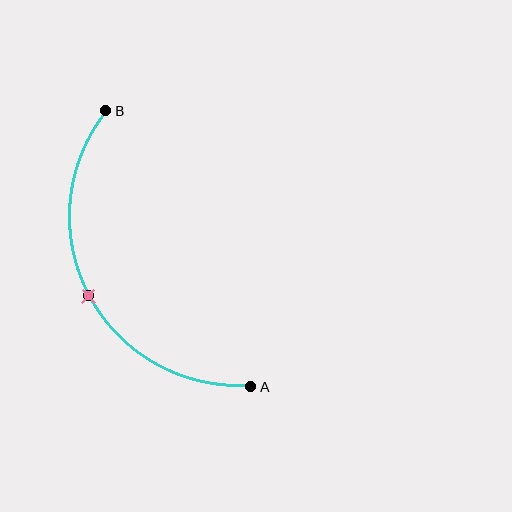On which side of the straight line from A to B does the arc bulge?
The arc bulges to the left of the straight line connecting A and B.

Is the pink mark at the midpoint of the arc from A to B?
Yes. The pink mark lies on the arc at equal arc-length from both A and B — it is the arc midpoint.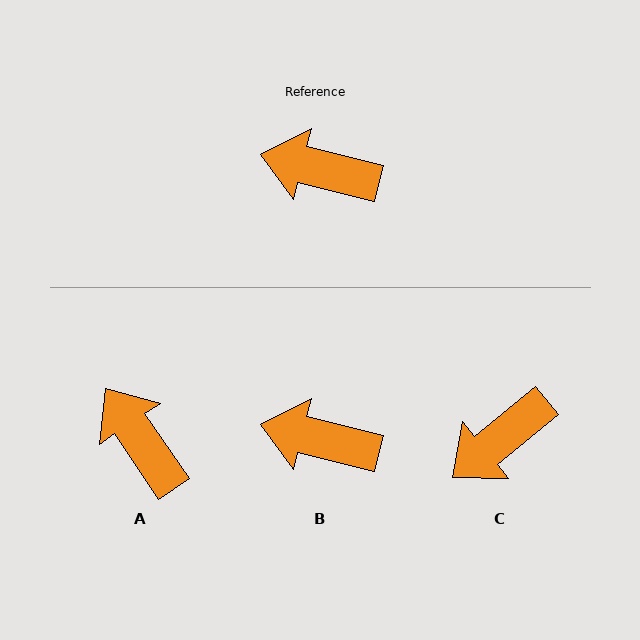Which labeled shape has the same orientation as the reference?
B.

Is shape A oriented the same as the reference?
No, it is off by about 42 degrees.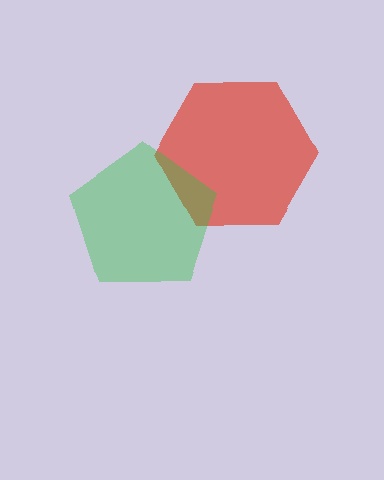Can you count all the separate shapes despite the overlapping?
Yes, there are 2 separate shapes.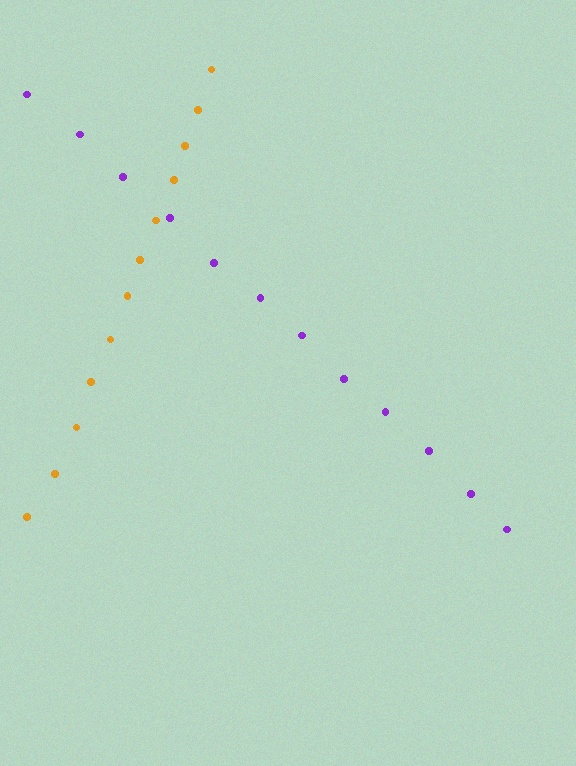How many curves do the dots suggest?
There are 2 distinct paths.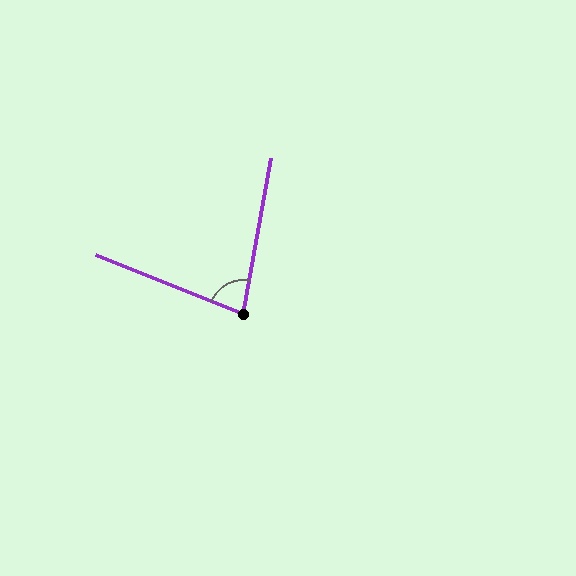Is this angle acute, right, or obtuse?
It is acute.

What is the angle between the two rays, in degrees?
Approximately 78 degrees.